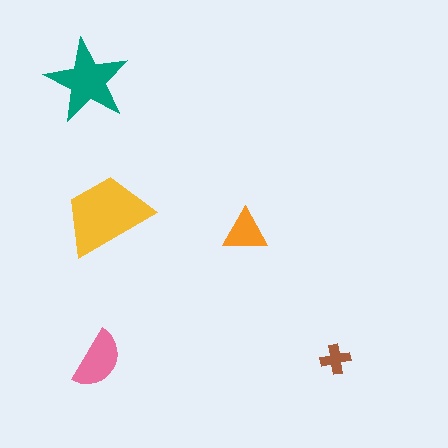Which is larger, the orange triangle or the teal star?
The teal star.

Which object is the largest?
The yellow trapezoid.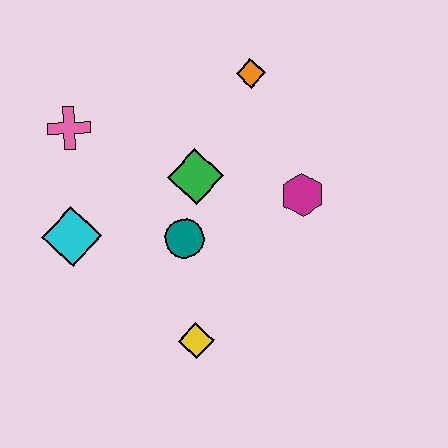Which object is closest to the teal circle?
The green diamond is closest to the teal circle.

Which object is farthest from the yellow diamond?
The orange diamond is farthest from the yellow diamond.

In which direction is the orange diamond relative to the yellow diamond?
The orange diamond is above the yellow diamond.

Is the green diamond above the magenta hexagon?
Yes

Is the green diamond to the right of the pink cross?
Yes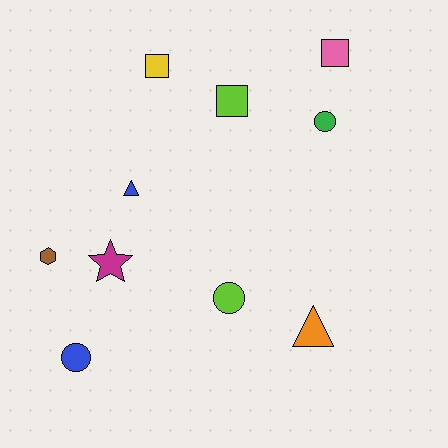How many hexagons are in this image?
There is 1 hexagon.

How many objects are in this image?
There are 10 objects.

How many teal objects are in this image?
There are no teal objects.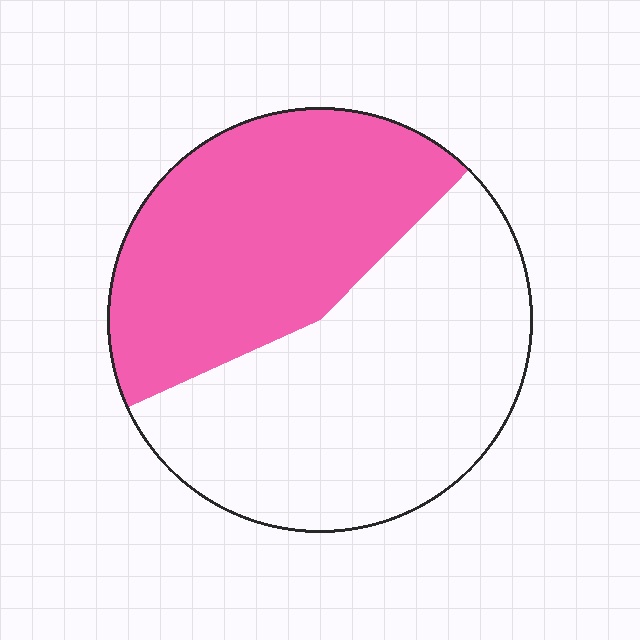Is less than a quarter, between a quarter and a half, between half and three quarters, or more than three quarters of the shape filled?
Between a quarter and a half.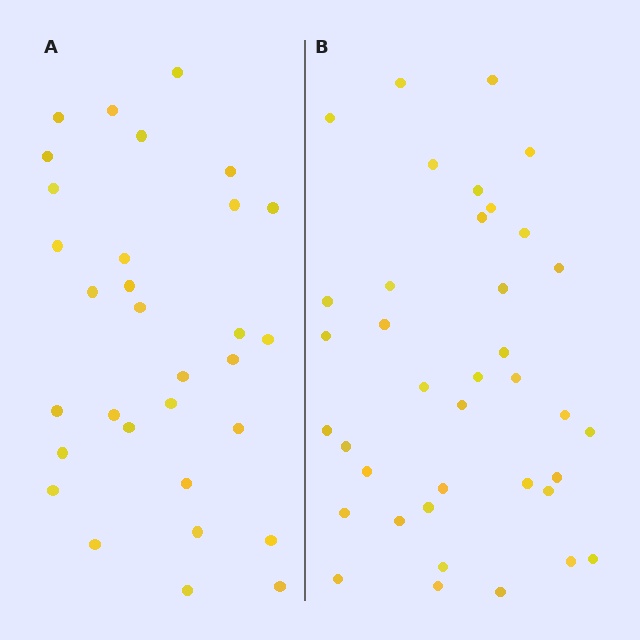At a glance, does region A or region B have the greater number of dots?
Region B (the right region) has more dots.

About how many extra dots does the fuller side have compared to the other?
Region B has roughly 8 or so more dots than region A.